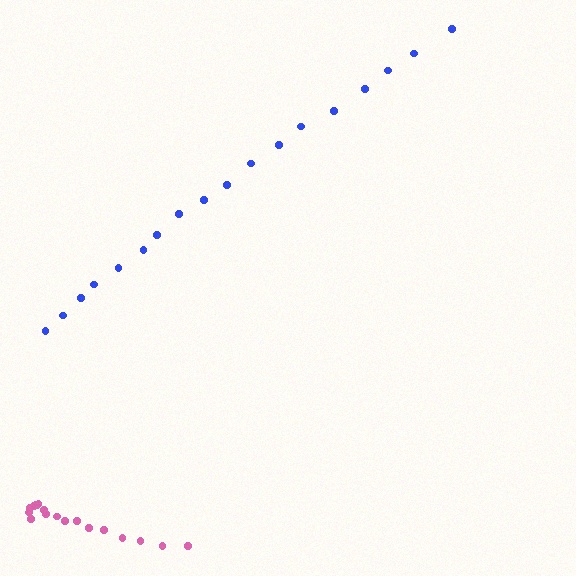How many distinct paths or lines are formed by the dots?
There are 2 distinct paths.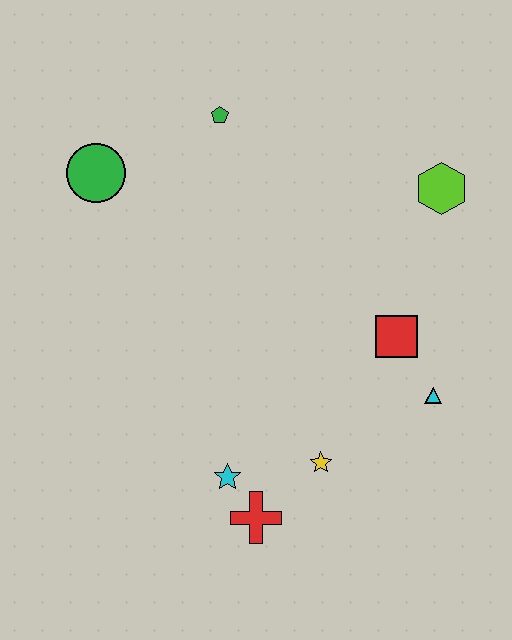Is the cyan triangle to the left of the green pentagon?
No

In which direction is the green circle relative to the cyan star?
The green circle is above the cyan star.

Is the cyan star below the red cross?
No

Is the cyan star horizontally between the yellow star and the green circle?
Yes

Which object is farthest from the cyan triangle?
The green circle is farthest from the cyan triangle.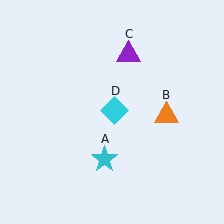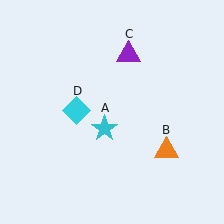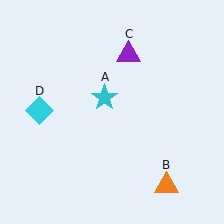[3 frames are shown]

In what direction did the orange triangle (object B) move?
The orange triangle (object B) moved down.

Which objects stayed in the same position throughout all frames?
Purple triangle (object C) remained stationary.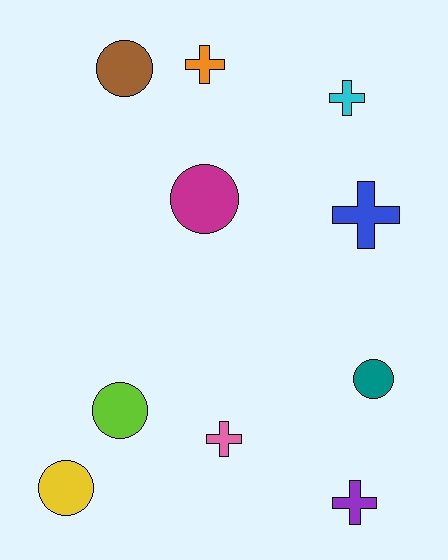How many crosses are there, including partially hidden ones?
There are 5 crosses.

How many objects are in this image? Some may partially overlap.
There are 10 objects.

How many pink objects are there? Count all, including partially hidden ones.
There is 1 pink object.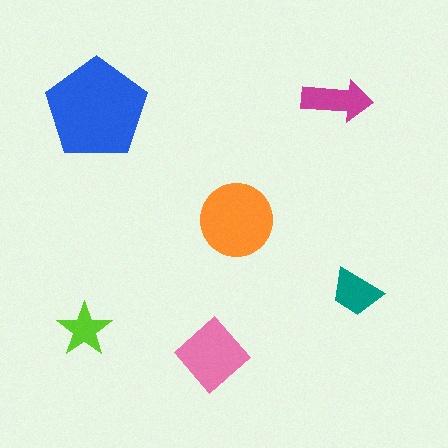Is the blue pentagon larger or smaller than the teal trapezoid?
Larger.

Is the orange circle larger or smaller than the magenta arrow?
Larger.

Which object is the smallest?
The lime star.